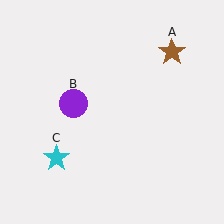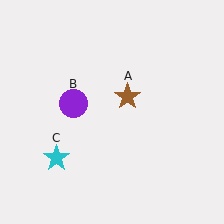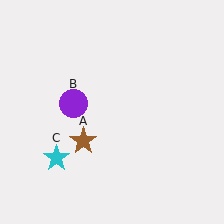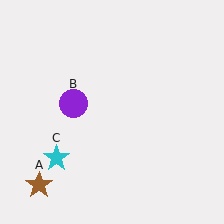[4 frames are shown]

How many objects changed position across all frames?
1 object changed position: brown star (object A).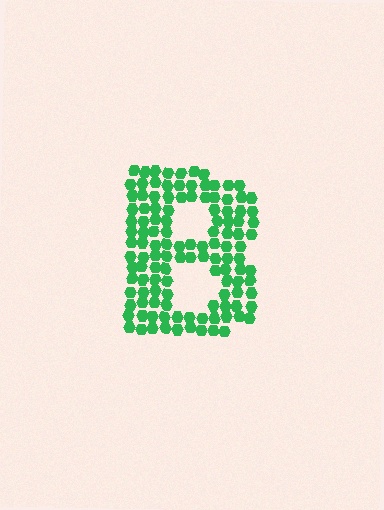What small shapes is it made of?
It is made of small hexagons.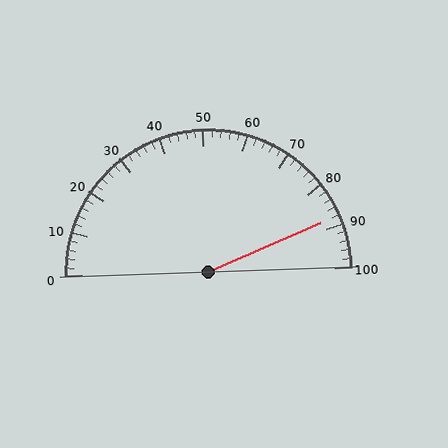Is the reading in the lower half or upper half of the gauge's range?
The reading is in the upper half of the range (0 to 100).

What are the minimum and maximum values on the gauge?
The gauge ranges from 0 to 100.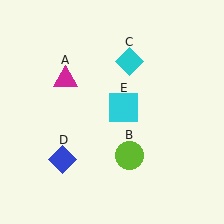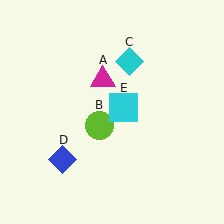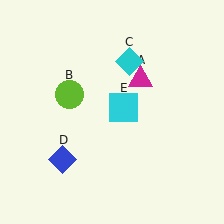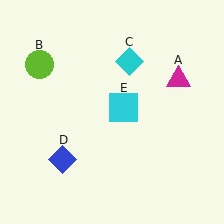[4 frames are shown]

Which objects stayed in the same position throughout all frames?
Cyan diamond (object C) and blue diamond (object D) and cyan square (object E) remained stationary.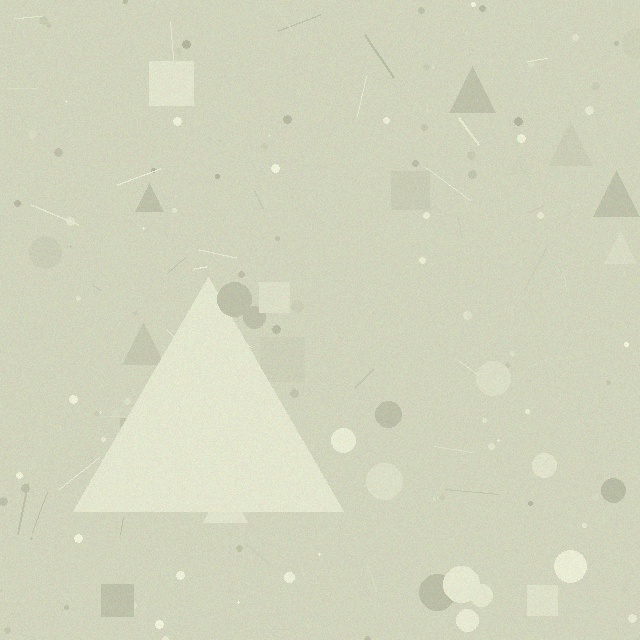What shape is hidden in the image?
A triangle is hidden in the image.